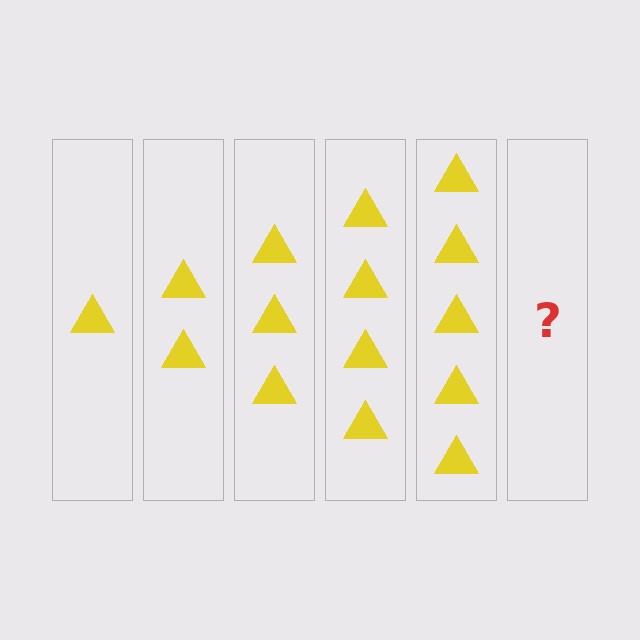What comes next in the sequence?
The next element should be 6 triangles.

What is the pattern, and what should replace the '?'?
The pattern is that each step adds one more triangle. The '?' should be 6 triangles.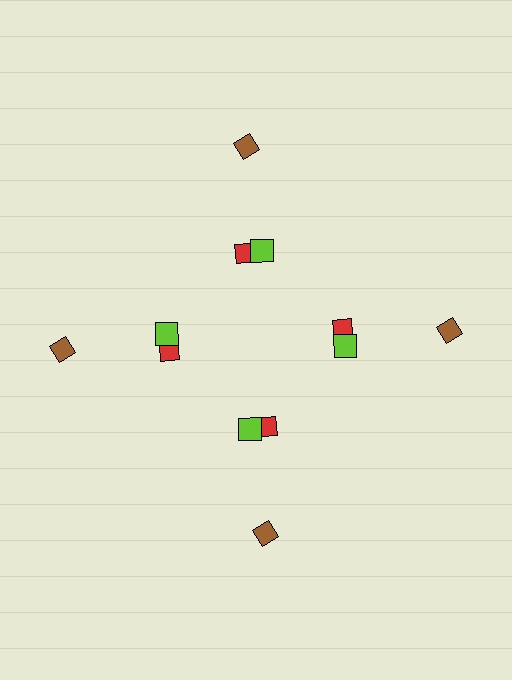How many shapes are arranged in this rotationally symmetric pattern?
There are 12 shapes, arranged in 4 groups of 3.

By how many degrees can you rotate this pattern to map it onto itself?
The pattern maps onto itself every 90 degrees of rotation.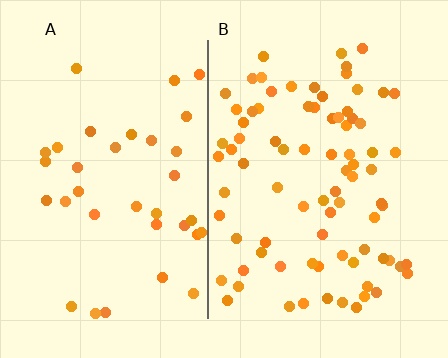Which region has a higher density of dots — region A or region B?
B (the right).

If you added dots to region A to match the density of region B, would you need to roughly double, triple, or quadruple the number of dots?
Approximately double.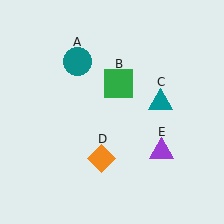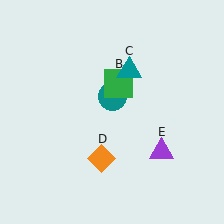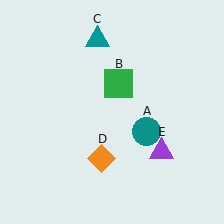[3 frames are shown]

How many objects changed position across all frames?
2 objects changed position: teal circle (object A), teal triangle (object C).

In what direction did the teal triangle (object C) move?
The teal triangle (object C) moved up and to the left.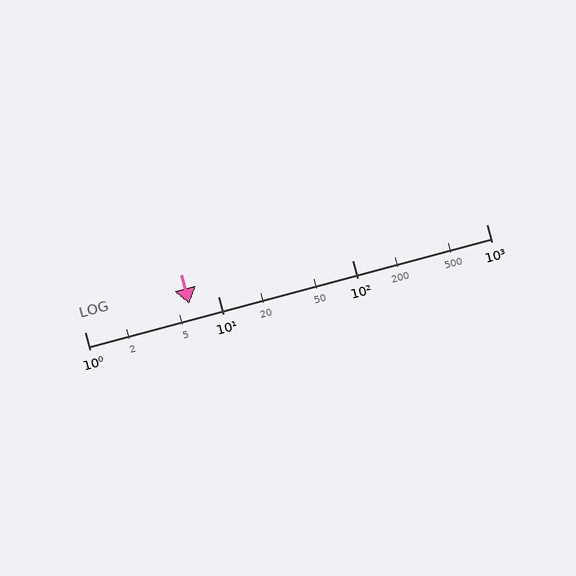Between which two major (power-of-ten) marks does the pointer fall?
The pointer is between 1 and 10.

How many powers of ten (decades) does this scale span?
The scale spans 3 decades, from 1 to 1000.